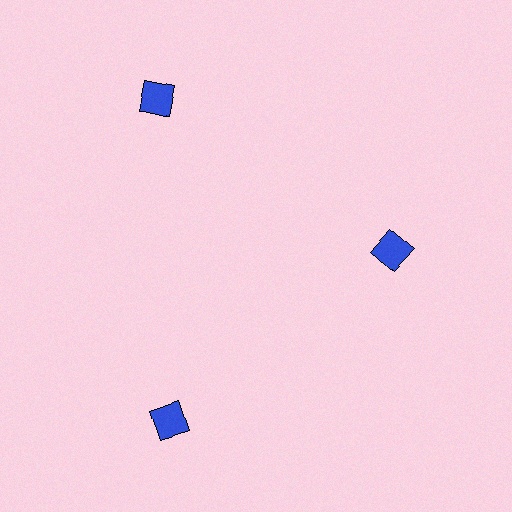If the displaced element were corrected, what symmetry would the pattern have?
It would have 3-fold rotational symmetry — the pattern would map onto itself every 120 degrees.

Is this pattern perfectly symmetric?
No. The 3 blue squares are arranged in a ring, but one element near the 3 o'clock position is pulled inward toward the center, breaking the 3-fold rotational symmetry.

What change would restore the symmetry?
The symmetry would be restored by moving it outward, back onto the ring so that all 3 squares sit at equal angles and equal distance from the center.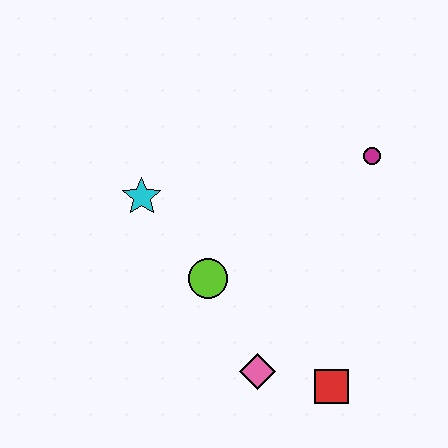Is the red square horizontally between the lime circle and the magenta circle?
Yes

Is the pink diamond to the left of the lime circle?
No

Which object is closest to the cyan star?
The lime circle is closest to the cyan star.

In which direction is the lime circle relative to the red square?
The lime circle is to the left of the red square.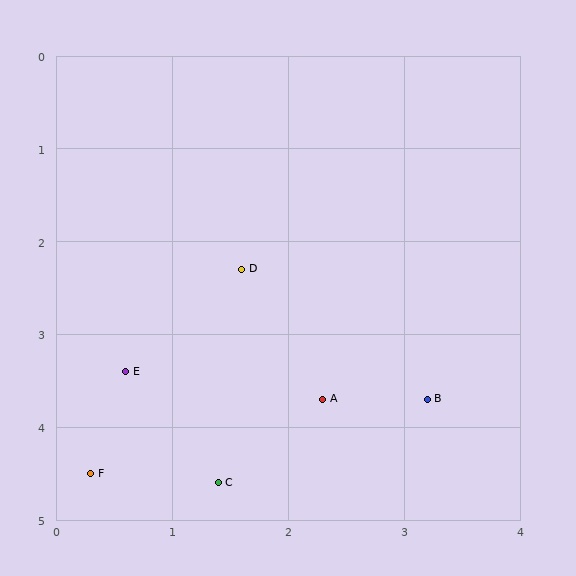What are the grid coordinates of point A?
Point A is at approximately (2.3, 3.7).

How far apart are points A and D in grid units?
Points A and D are about 1.6 grid units apart.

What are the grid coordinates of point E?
Point E is at approximately (0.6, 3.4).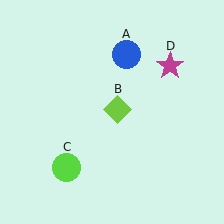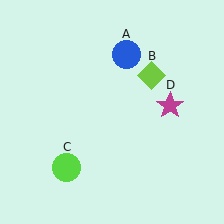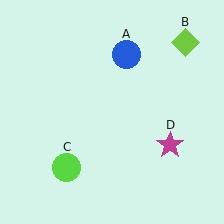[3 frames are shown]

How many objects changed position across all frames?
2 objects changed position: lime diamond (object B), magenta star (object D).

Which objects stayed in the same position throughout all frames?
Blue circle (object A) and lime circle (object C) remained stationary.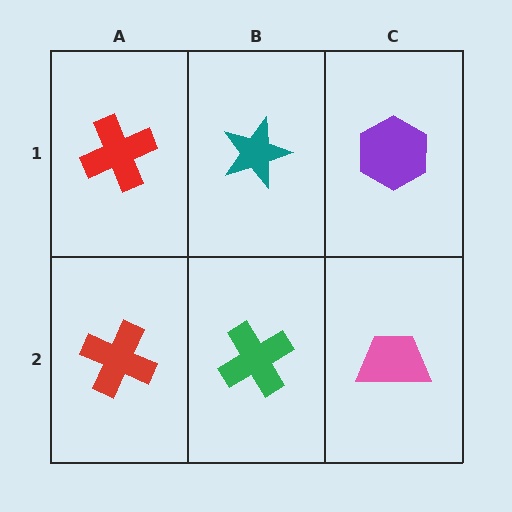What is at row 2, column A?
A red cross.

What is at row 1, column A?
A red cross.